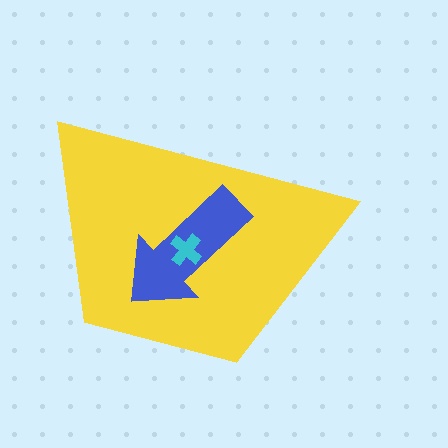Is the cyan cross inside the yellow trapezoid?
Yes.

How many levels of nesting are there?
3.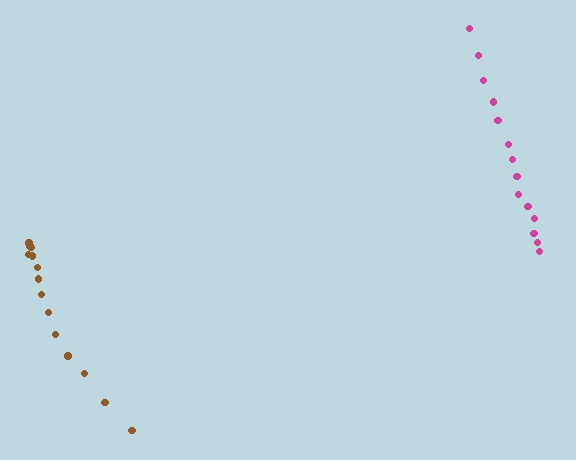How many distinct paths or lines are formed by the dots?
There are 2 distinct paths.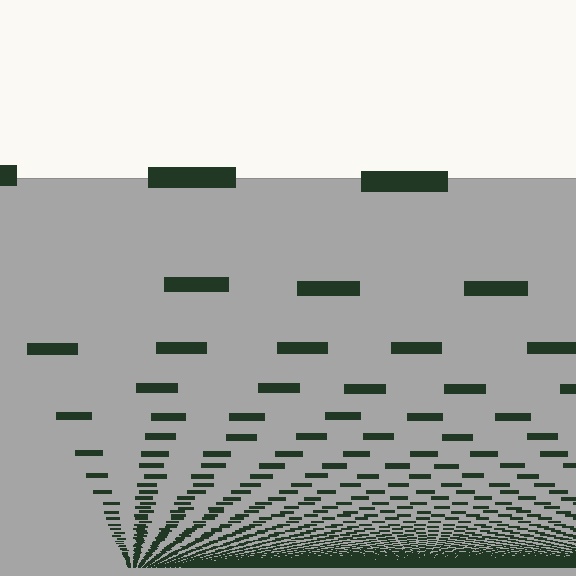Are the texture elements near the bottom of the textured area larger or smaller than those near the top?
Smaller. The gradient is inverted — elements near the bottom are smaller and denser.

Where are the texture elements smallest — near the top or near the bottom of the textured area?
Near the bottom.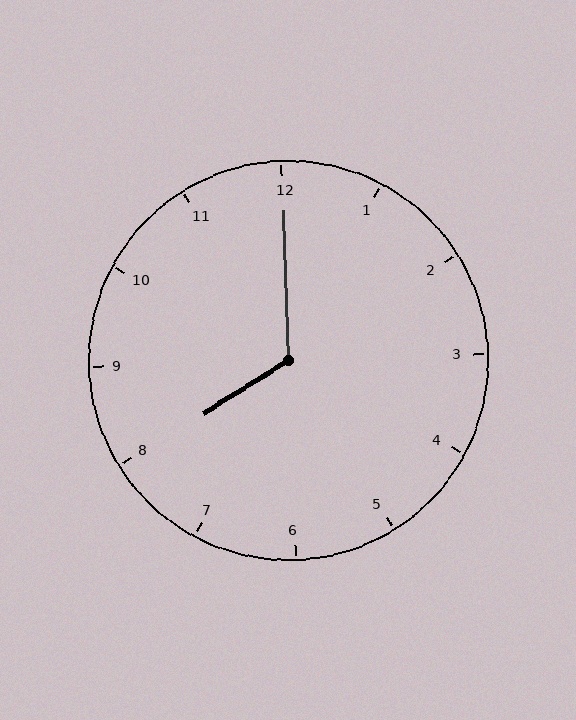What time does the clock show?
8:00.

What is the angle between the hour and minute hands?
Approximately 120 degrees.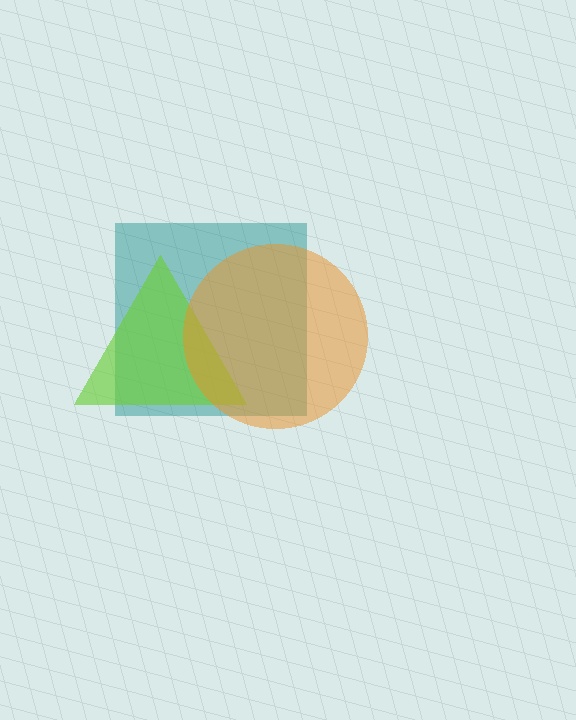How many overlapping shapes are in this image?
There are 3 overlapping shapes in the image.